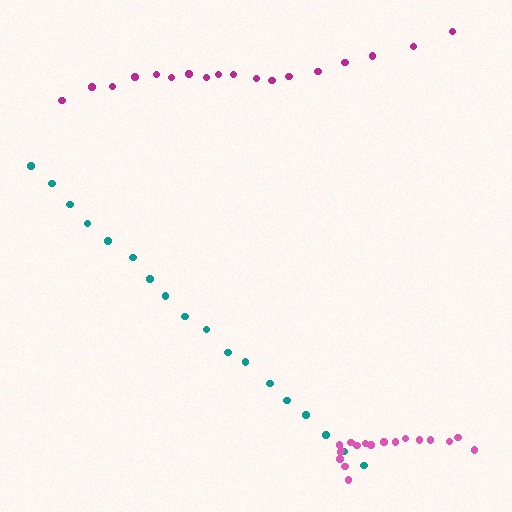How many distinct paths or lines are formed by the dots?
There are 3 distinct paths.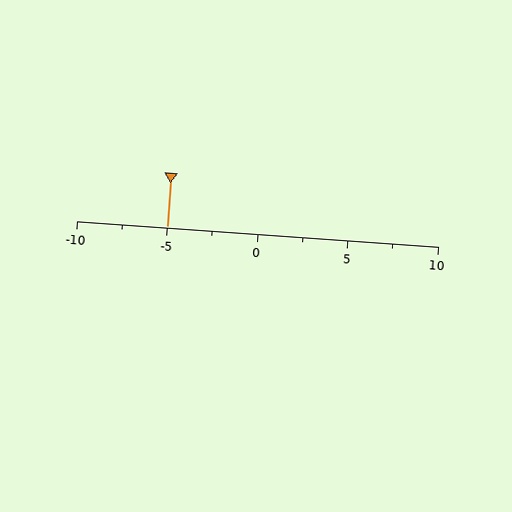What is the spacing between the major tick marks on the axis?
The major ticks are spaced 5 apart.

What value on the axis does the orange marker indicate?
The marker indicates approximately -5.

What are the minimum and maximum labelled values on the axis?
The axis runs from -10 to 10.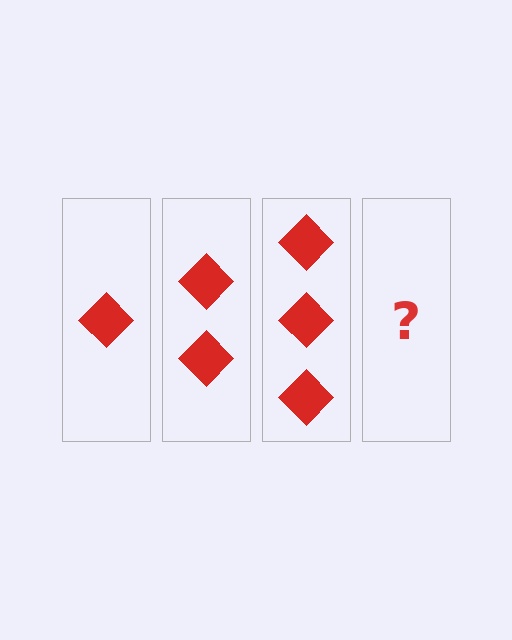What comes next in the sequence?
The next element should be 4 diamonds.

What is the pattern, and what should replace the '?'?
The pattern is that each step adds one more diamond. The '?' should be 4 diamonds.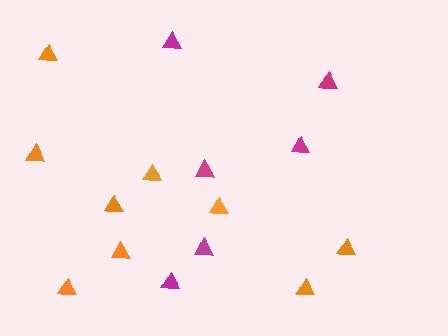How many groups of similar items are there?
There are 2 groups: one group of magenta triangles (6) and one group of orange triangles (9).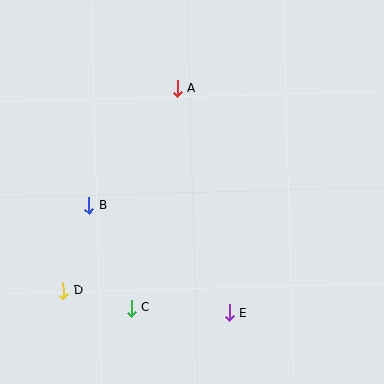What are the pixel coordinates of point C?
Point C is at (131, 308).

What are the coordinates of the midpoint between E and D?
The midpoint between E and D is at (146, 302).